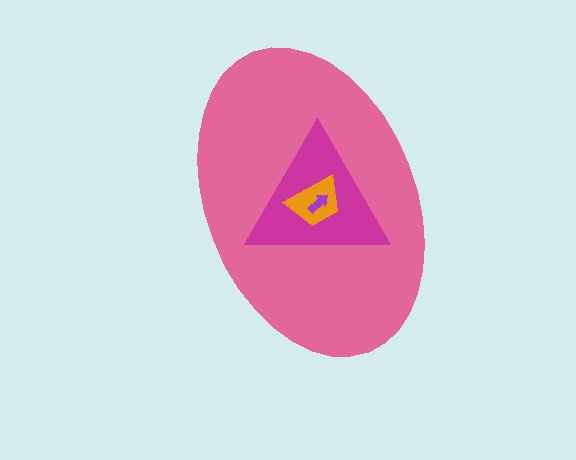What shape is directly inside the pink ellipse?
The magenta triangle.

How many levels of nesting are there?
4.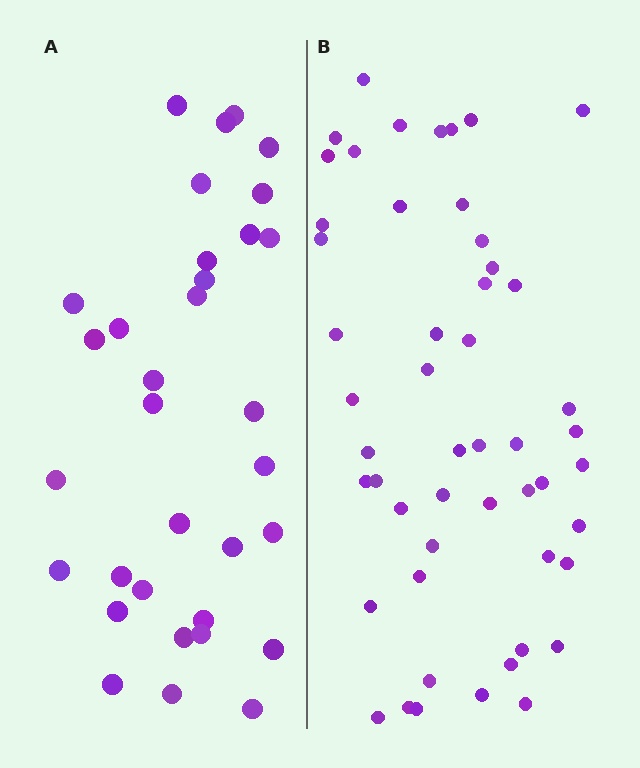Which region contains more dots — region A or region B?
Region B (the right region) has more dots.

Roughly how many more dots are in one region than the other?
Region B has approximately 20 more dots than region A.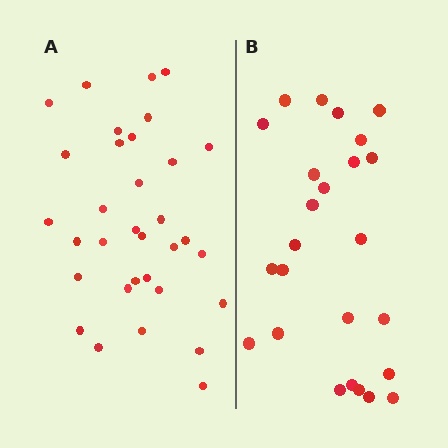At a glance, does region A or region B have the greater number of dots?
Region A (the left region) has more dots.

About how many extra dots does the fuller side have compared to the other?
Region A has roughly 8 or so more dots than region B.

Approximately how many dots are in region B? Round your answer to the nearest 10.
About 20 dots. (The exact count is 25, which rounds to 20.)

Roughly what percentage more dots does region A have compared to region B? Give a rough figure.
About 30% more.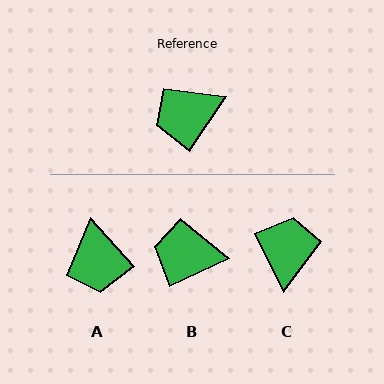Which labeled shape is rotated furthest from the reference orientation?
C, about 120 degrees away.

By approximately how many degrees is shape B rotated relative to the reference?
Approximately 32 degrees clockwise.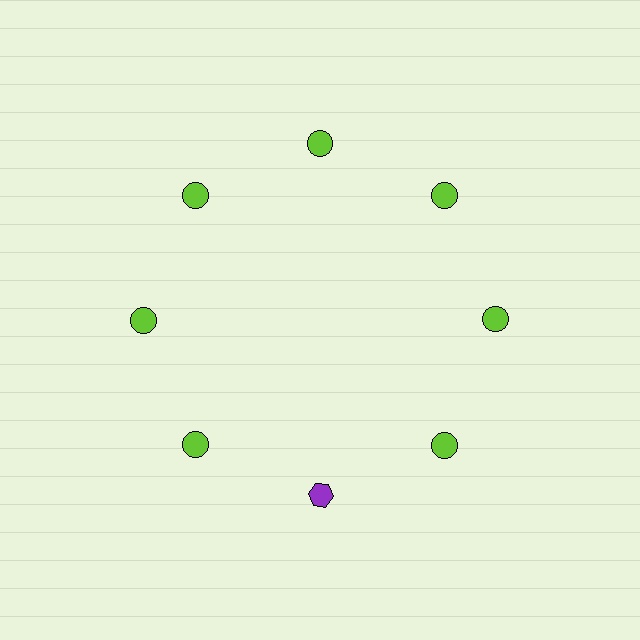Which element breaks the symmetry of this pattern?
The purple hexagon at roughly the 6 o'clock position breaks the symmetry. All other shapes are lime circles.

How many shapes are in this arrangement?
There are 8 shapes arranged in a ring pattern.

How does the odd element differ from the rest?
It differs in both color (purple instead of lime) and shape (hexagon instead of circle).